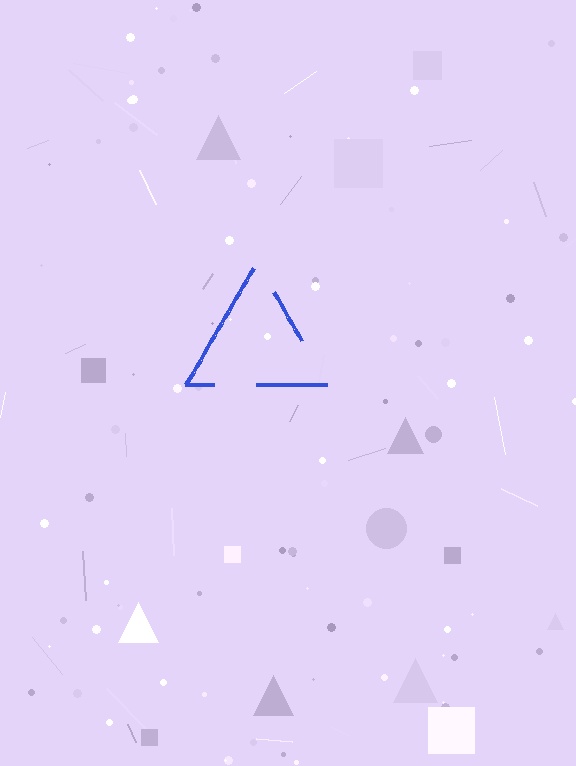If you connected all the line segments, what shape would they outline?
They would outline a triangle.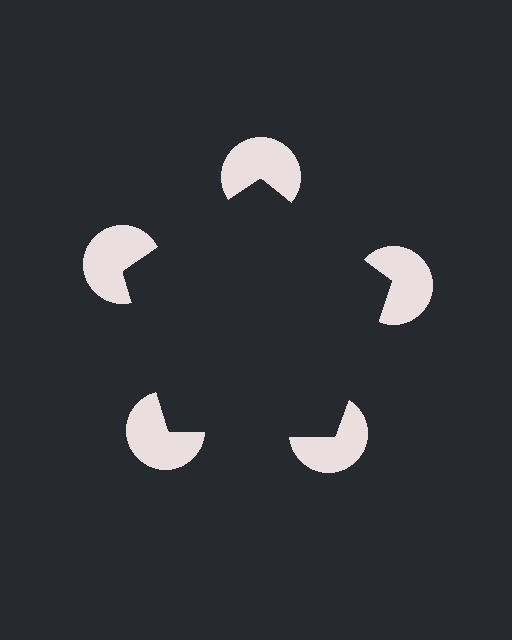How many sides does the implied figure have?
5 sides.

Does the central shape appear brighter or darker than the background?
It typically appears slightly darker than the background, even though no actual brightness change is drawn.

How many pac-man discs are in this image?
There are 5 — one at each vertex of the illusory pentagon.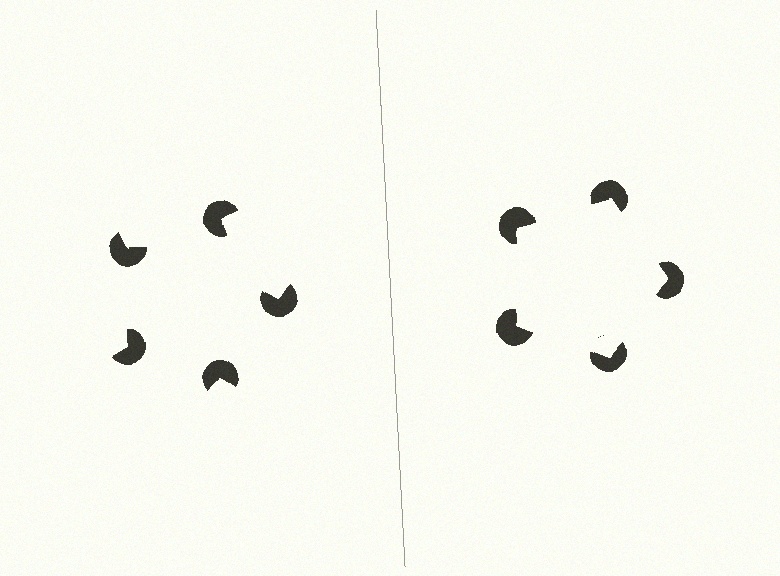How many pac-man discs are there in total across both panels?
10 — 5 on each side.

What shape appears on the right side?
An illusory pentagon.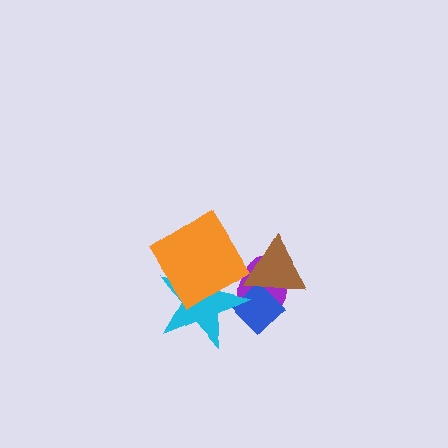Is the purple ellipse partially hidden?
Yes, it is partially covered by another shape.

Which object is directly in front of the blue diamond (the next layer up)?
The brown triangle is directly in front of the blue diamond.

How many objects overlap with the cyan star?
3 objects overlap with the cyan star.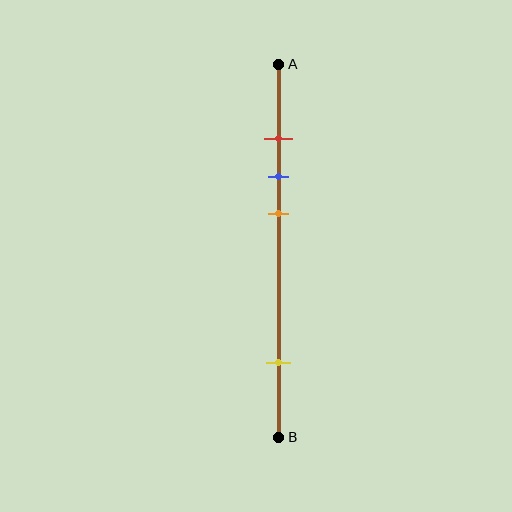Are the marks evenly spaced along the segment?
No, the marks are not evenly spaced.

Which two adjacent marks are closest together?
The red and blue marks are the closest adjacent pair.